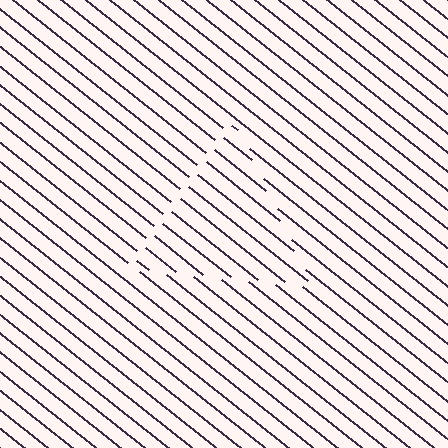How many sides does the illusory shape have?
3 sides — the line-ends trace a triangle.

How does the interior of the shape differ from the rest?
The interior of the shape contains the same grating, shifted by half a period — the contour is defined by the phase discontinuity where line-ends from the inner and outer gratings abut.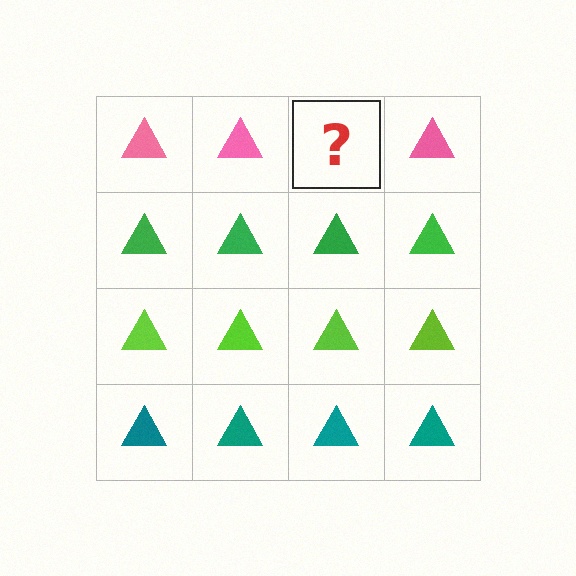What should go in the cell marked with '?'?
The missing cell should contain a pink triangle.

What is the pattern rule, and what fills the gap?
The rule is that each row has a consistent color. The gap should be filled with a pink triangle.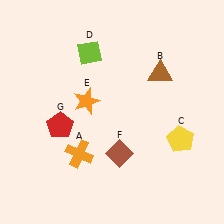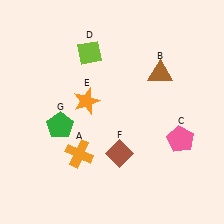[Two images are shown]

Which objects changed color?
C changed from yellow to pink. G changed from red to green.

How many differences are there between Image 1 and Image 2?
There are 2 differences between the two images.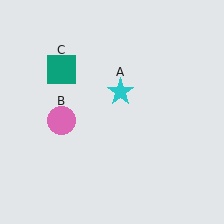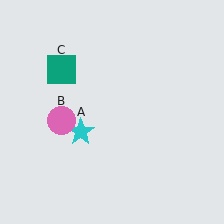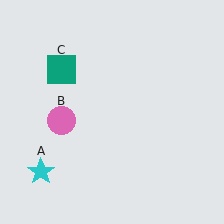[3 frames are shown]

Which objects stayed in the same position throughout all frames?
Pink circle (object B) and teal square (object C) remained stationary.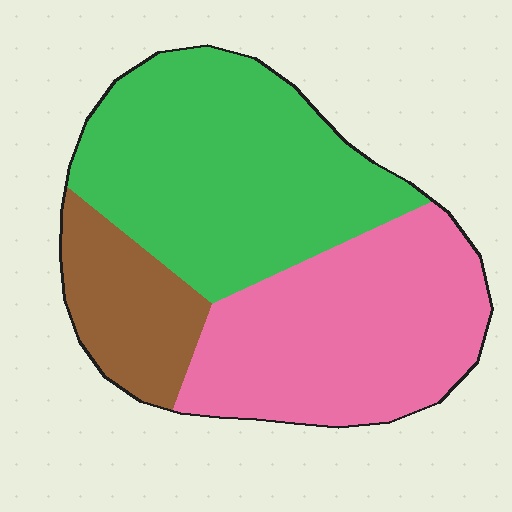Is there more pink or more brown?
Pink.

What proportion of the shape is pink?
Pink covers about 40% of the shape.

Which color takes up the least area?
Brown, at roughly 15%.